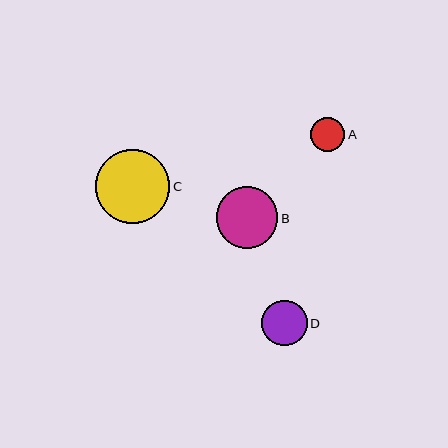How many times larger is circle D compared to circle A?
Circle D is approximately 1.3 times the size of circle A.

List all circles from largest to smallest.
From largest to smallest: C, B, D, A.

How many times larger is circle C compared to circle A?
Circle C is approximately 2.1 times the size of circle A.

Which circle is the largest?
Circle C is the largest with a size of approximately 74 pixels.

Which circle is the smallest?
Circle A is the smallest with a size of approximately 34 pixels.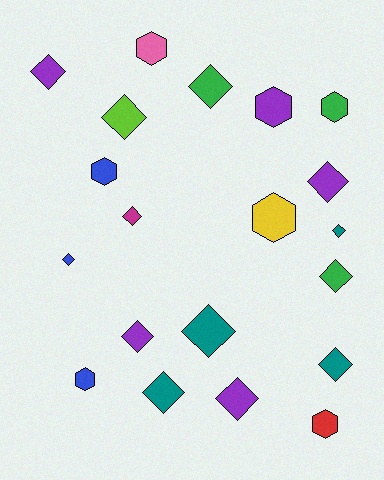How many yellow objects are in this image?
There is 1 yellow object.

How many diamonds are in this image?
There are 13 diamonds.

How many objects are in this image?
There are 20 objects.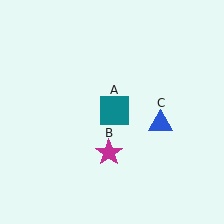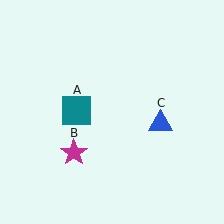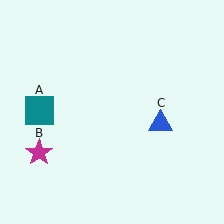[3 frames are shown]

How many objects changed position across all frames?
2 objects changed position: teal square (object A), magenta star (object B).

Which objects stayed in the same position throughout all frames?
Blue triangle (object C) remained stationary.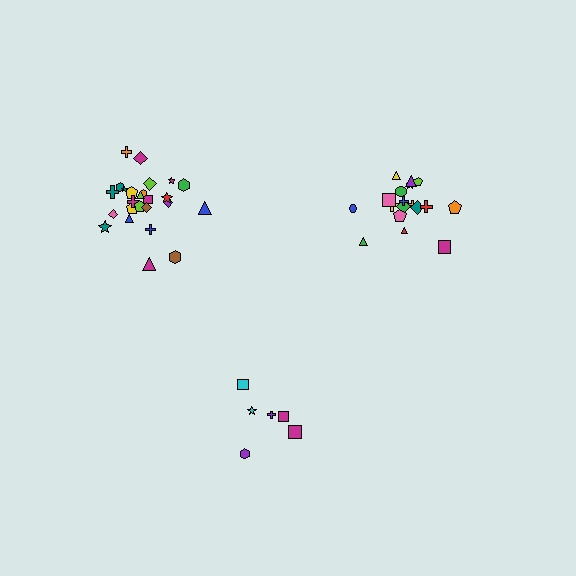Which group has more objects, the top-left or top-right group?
The top-left group.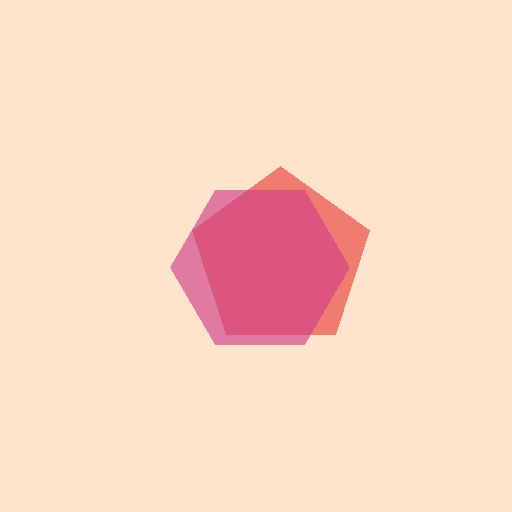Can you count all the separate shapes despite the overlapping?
Yes, there are 2 separate shapes.